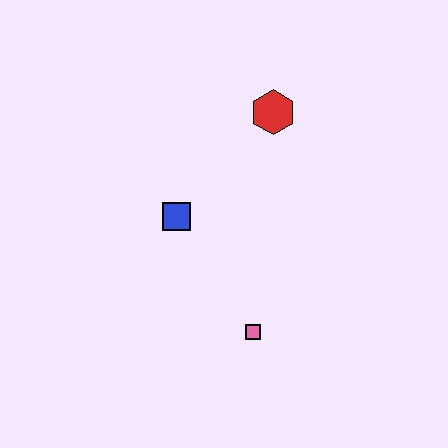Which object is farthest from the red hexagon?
The pink square is farthest from the red hexagon.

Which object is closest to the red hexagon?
The blue square is closest to the red hexagon.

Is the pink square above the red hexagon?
No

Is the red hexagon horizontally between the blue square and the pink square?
No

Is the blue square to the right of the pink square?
No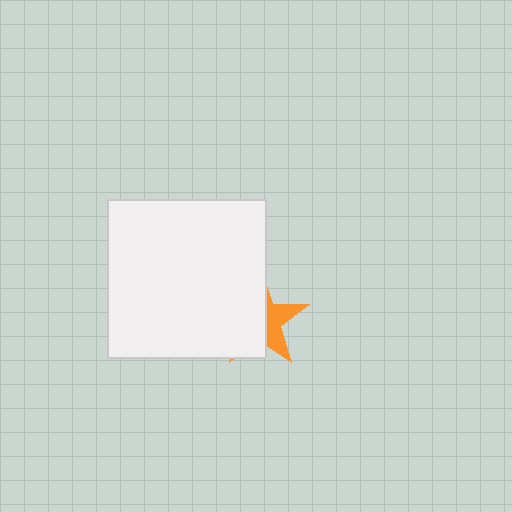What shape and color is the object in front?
The object in front is a white square.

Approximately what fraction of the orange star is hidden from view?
Roughly 64% of the orange star is hidden behind the white square.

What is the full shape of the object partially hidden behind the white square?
The partially hidden object is an orange star.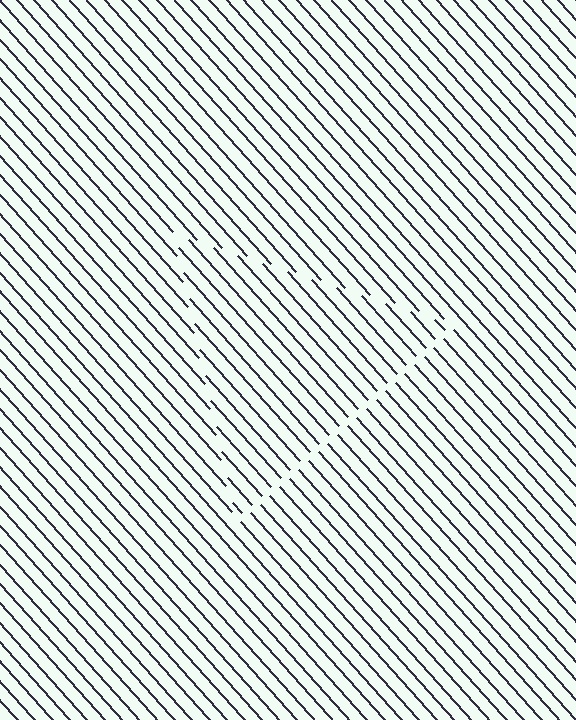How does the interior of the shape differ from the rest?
The interior of the shape contains the same grating, shifted by half a period — the contour is defined by the phase discontinuity where line-ends from the inner and outer gratings abut.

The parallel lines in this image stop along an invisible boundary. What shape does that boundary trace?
An illusory triangle. The interior of the shape contains the same grating, shifted by half a period — the contour is defined by the phase discontinuity where line-ends from the inner and outer gratings abut.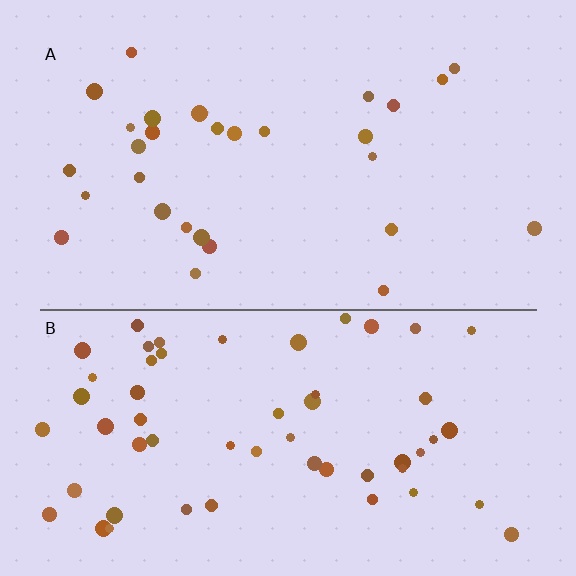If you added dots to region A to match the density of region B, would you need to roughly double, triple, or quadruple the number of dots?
Approximately double.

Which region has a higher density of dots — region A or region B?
B (the bottom).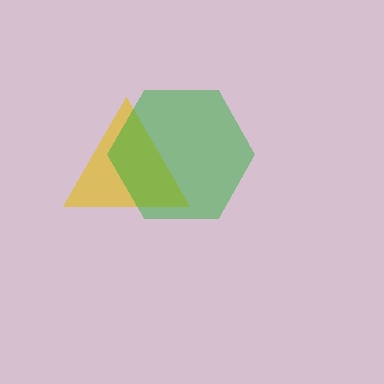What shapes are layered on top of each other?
The layered shapes are: a yellow triangle, a green hexagon.